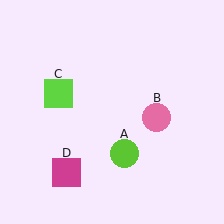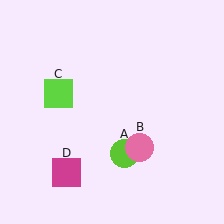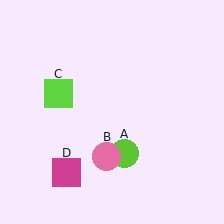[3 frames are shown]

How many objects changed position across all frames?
1 object changed position: pink circle (object B).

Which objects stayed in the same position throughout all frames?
Lime circle (object A) and lime square (object C) and magenta square (object D) remained stationary.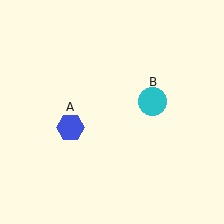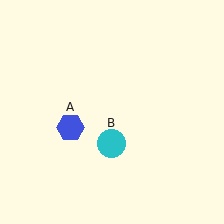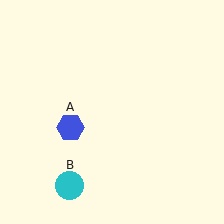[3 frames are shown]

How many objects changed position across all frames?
1 object changed position: cyan circle (object B).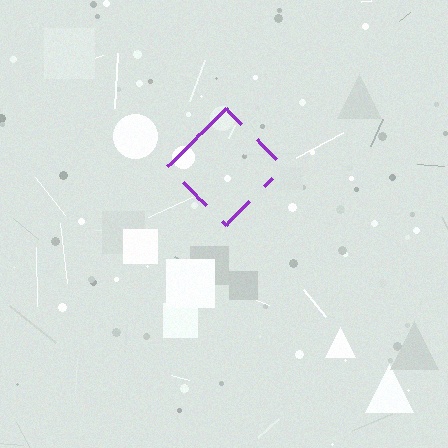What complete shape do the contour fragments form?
The contour fragments form a diamond.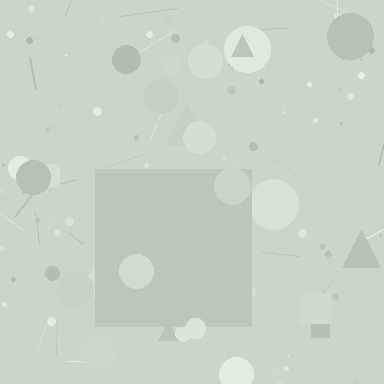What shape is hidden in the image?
A square is hidden in the image.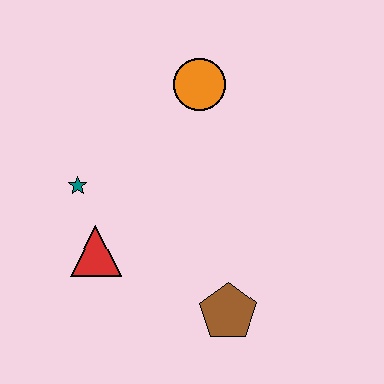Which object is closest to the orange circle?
The teal star is closest to the orange circle.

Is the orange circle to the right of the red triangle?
Yes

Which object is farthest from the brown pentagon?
The orange circle is farthest from the brown pentagon.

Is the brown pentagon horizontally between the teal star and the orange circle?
No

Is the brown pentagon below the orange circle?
Yes